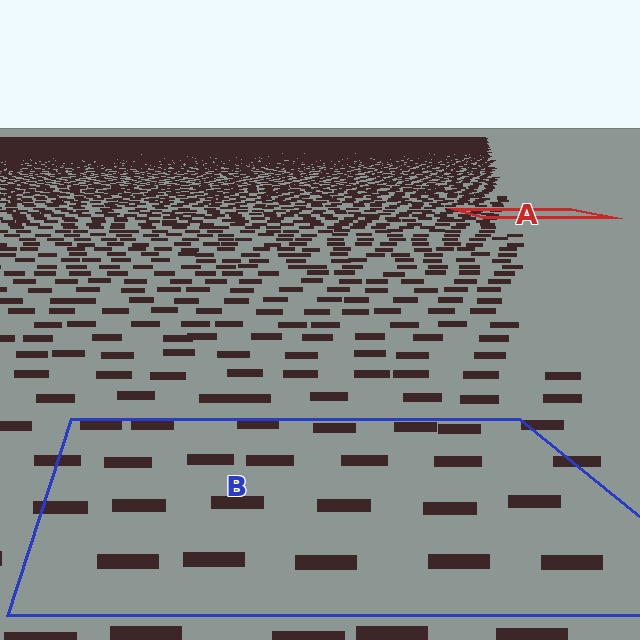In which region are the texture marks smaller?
The texture marks are smaller in region A, because it is farther away.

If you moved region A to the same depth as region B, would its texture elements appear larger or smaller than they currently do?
They would appear larger. At a closer depth, the same texture elements are projected at a bigger on-screen size.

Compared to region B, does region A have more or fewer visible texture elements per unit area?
Region A has more texture elements per unit area — they are packed more densely because it is farther away.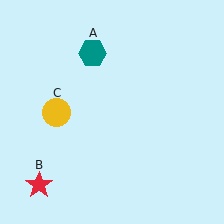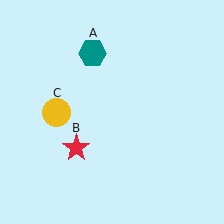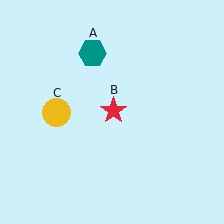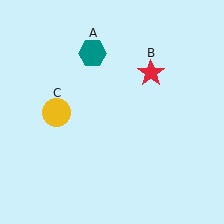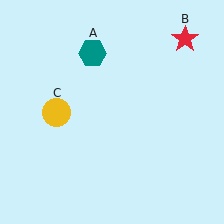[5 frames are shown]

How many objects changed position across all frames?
1 object changed position: red star (object B).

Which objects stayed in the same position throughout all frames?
Teal hexagon (object A) and yellow circle (object C) remained stationary.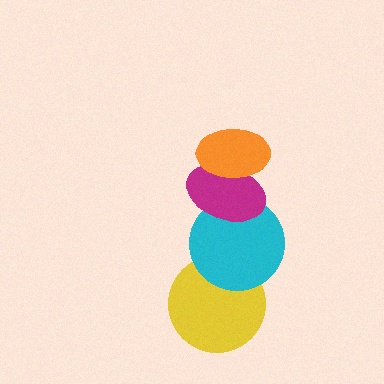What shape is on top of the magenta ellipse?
The orange ellipse is on top of the magenta ellipse.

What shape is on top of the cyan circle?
The magenta ellipse is on top of the cyan circle.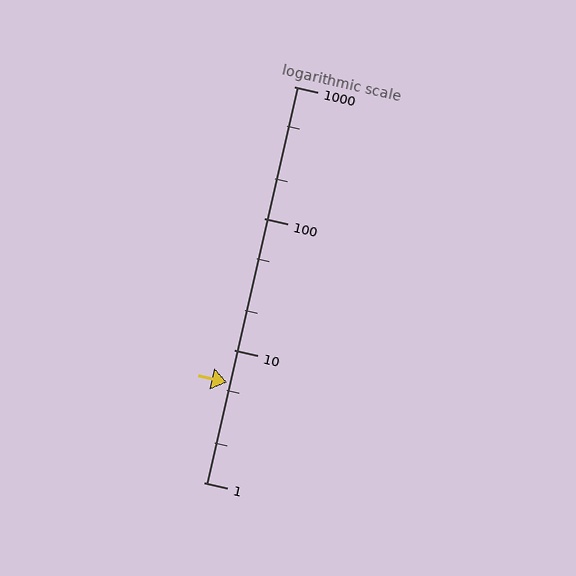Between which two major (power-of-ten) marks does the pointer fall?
The pointer is between 1 and 10.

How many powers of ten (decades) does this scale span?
The scale spans 3 decades, from 1 to 1000.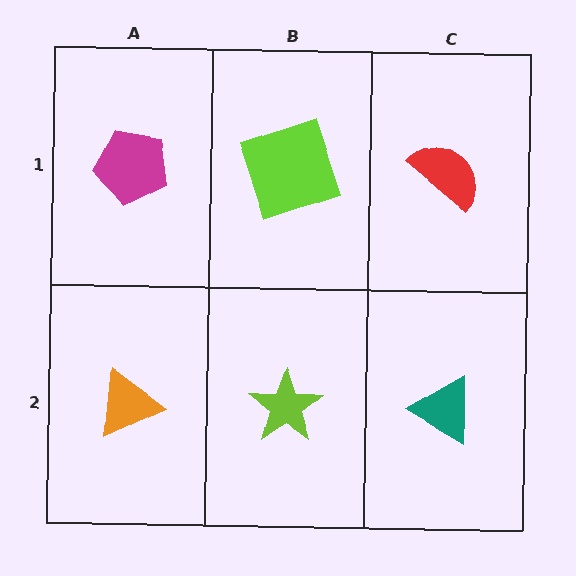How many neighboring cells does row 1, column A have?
2.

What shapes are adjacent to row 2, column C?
A red semicircle (row 1, column C), a lime star (row 2, column B).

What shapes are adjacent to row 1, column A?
An orange triangle (row 2, column A), a lime square (row 1, column B).